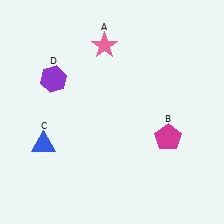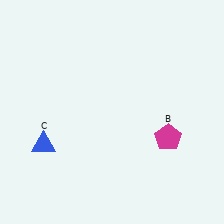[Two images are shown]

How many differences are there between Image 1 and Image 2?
There are 2 differences between the two images.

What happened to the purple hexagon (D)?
The purple hexagon (D) was removed in Image 2. It was in the top-left area of Image 1.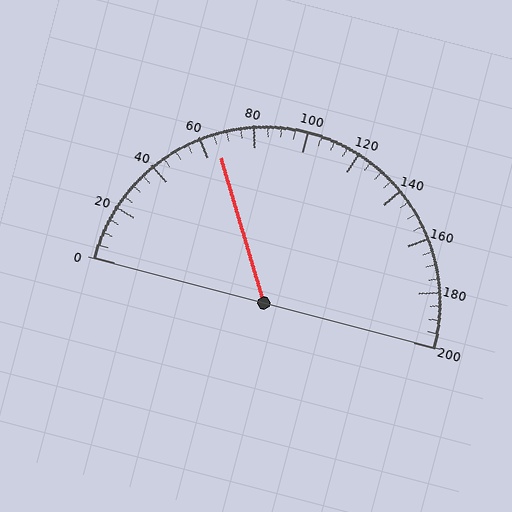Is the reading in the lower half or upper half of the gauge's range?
The reading is in the lower half of the range (0 to 200).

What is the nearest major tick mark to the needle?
The nearest major tick mark is 60.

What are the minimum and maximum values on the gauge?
The gauge ranges from 0 to 200.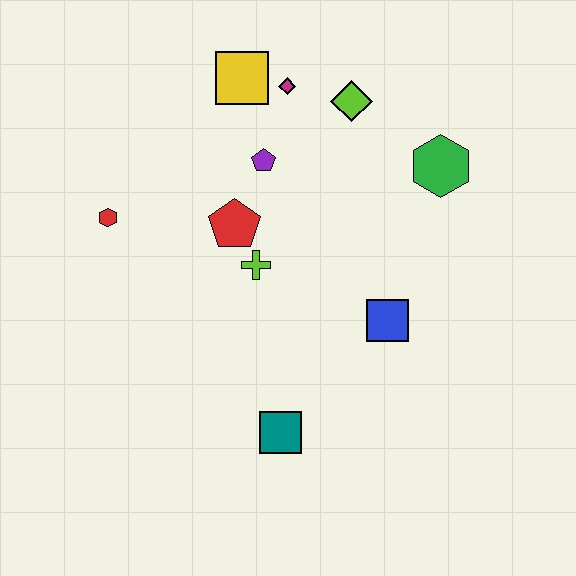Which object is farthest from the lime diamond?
The teal square is farthest from the lime diamond.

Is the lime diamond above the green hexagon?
Yes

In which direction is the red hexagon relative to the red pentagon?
The red hexagon is to the left of the red pentagon.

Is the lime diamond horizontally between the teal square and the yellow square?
No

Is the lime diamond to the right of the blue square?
No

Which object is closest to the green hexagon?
The lime diamond is closest to the green hexagon.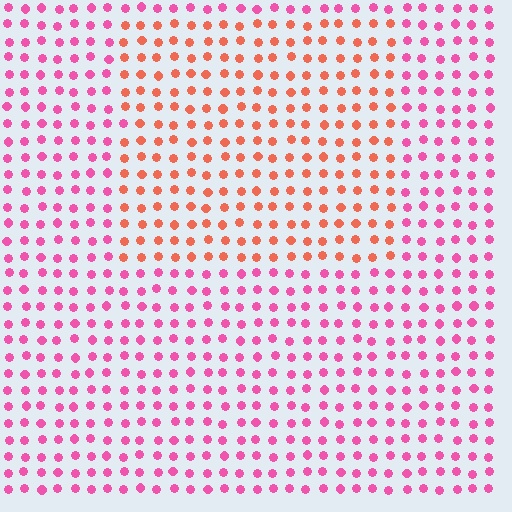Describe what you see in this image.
The image is filled with small pink elements in a uniform arrangement. A rectangle-shaped region is visible where the elements are tinted to a slightly different hue, forming a subtle color boundary.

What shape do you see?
I see a rectangle.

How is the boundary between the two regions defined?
The boundary is defined purely by a slight shift in hue (about 42 degrees). Spacing, size, and orientation are identical on both sides.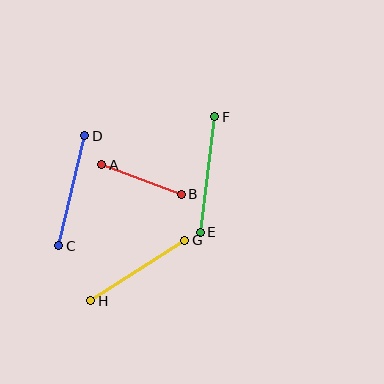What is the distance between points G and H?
The distance is approximately 112 pixels.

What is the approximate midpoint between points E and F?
The midpoint is at approximately (207, 174) pixels.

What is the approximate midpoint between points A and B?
The midpoint is at approximately (141, 180) pixels.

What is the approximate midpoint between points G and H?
The midpoint is at approximately (138, 271) pixels.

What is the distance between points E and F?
The distance is approximately 116 pixels.